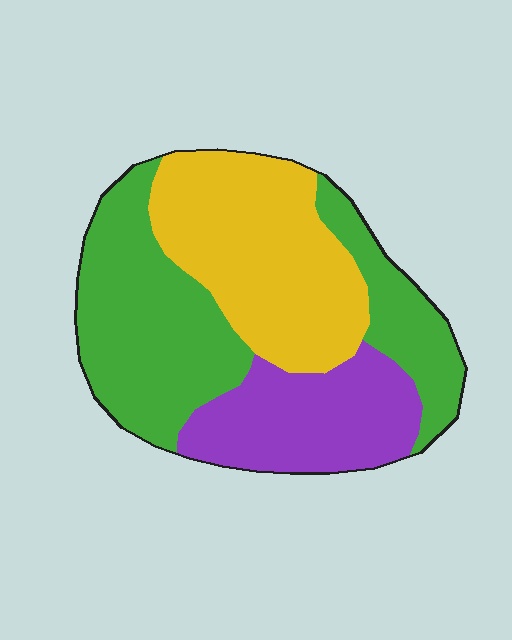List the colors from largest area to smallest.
From largest to smallest: green, yellow, purple.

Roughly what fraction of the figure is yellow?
Yellow takes up about one third (1/3) of the figure.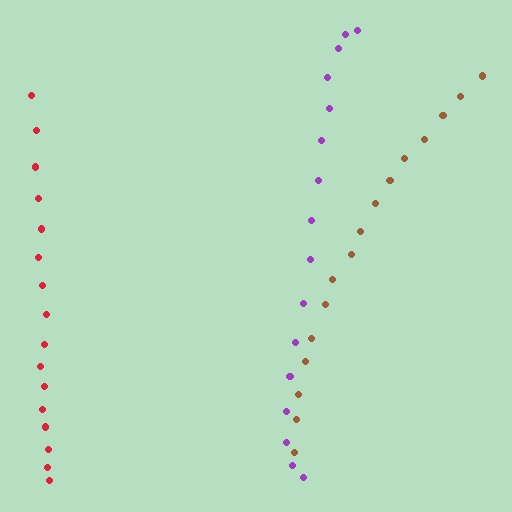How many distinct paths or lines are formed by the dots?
There are 3 distinct paths.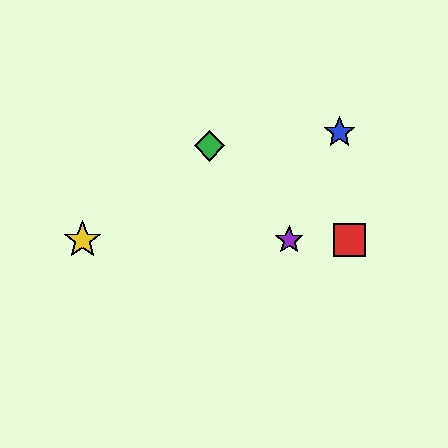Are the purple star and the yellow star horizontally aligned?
Yes, both are at y≈240.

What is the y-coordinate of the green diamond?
The green diamond is at y≈146.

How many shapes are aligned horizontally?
3 shapes (the red square, the yellow star, the purple star) are aligned horizontally.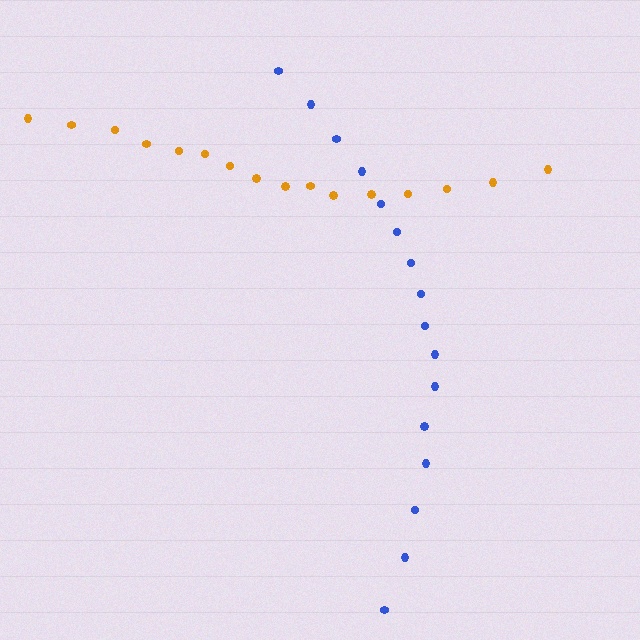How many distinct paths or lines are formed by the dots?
There are 2 distinct paths.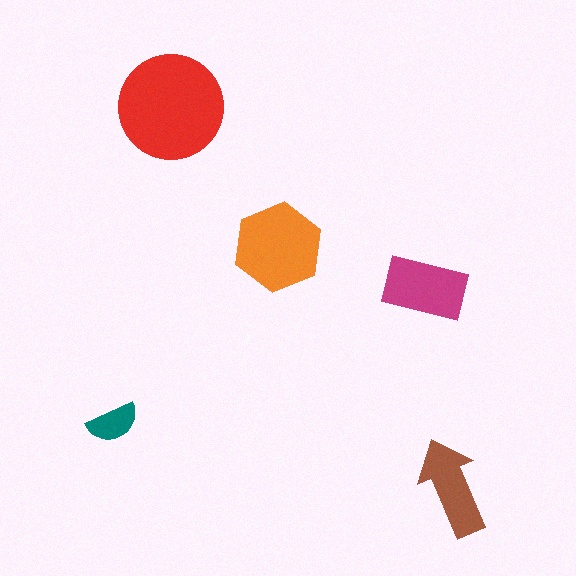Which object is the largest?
The red circle.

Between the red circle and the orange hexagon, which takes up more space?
The red circle.